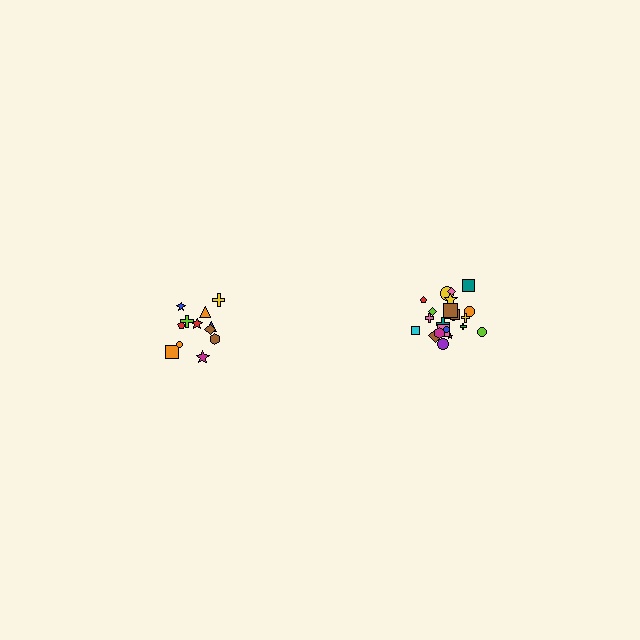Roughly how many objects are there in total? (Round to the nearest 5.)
Roughly 35 objects in total.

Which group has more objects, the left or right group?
The right group.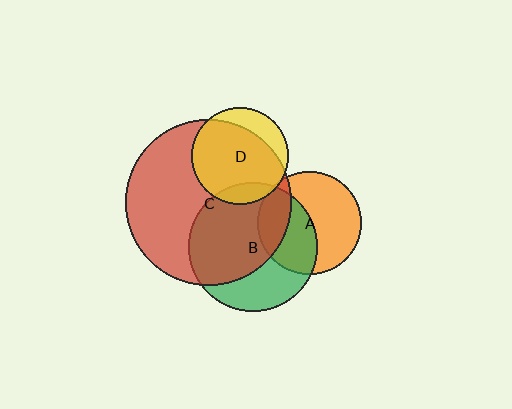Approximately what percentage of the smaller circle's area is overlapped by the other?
Approximately 60%.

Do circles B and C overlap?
Yes.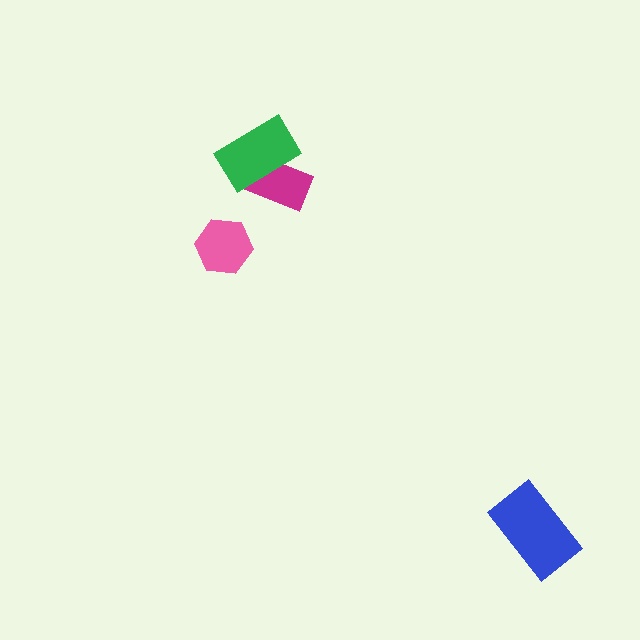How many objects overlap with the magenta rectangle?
1 object overlaps with the magenta rectangle.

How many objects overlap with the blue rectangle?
0 objects overlap with the blue rectangle.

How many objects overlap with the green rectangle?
1 object overlaps with the green rectangle.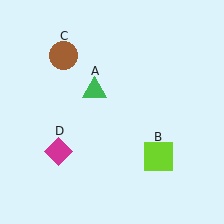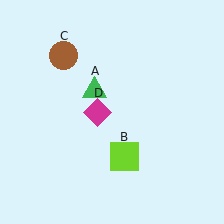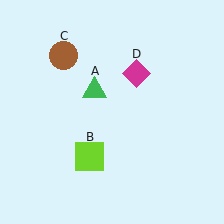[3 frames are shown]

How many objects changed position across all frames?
2 objects changed position: lime square (object B), magenta diamond (object D).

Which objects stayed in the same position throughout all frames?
Green triangle (object A) and brown circle (object C) remained stationary.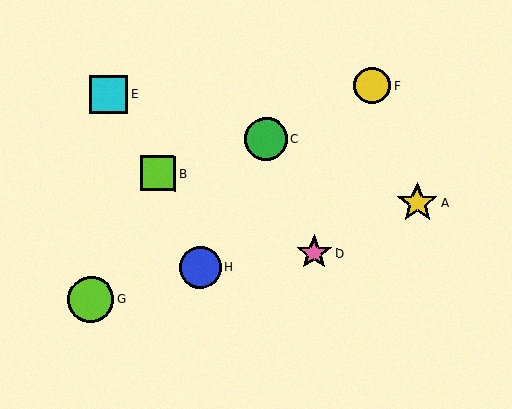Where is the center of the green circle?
The center of the green circle is at (266, 139).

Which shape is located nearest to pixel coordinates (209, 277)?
The blue circle (labeled H) at (200, 267) is nearest to that location.